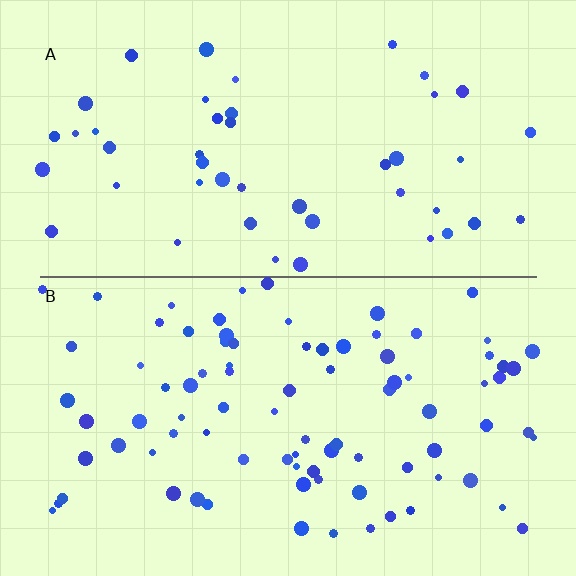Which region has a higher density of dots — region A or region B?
B (the bottom).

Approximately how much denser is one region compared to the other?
Approximately 1.9× — region B over region A.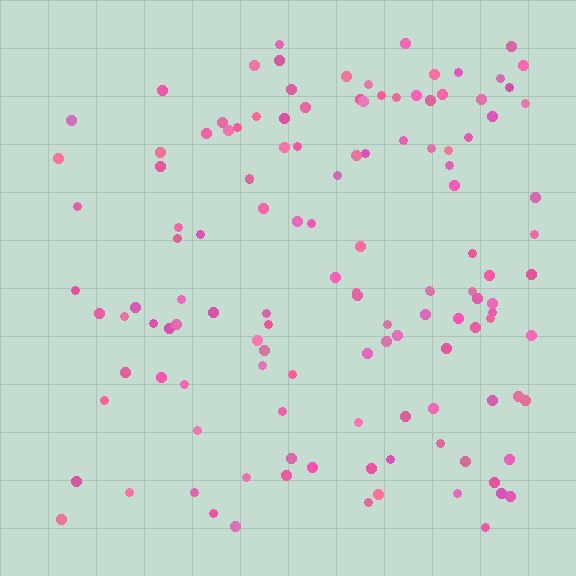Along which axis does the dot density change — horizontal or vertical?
Horizontal.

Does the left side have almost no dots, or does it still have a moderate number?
Still a moderate number, just noticeably fewer than the right.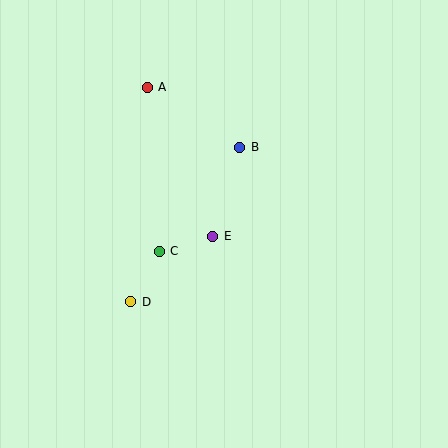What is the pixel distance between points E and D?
The distance between E and D is 105 pixels.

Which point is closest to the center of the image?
Point E at (213, 236) is closest to the center.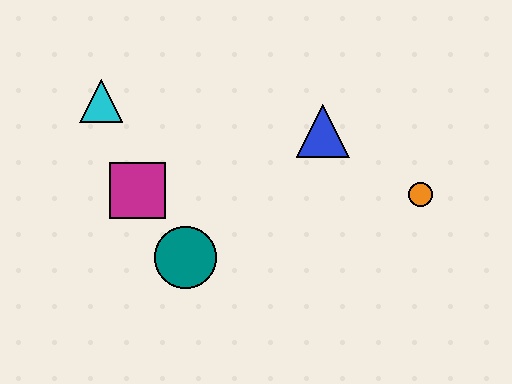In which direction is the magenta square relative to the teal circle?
The magenta square is above the teal circle.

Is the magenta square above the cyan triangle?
No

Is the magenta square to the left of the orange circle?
Yes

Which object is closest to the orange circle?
The blue triangle is closest to the orange circle.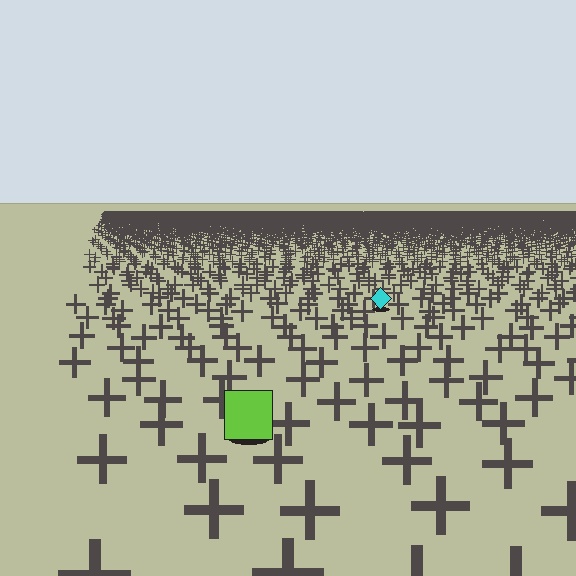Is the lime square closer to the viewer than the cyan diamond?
Yes. The lime square is closer — you can tell from the texture gradient: the ground texture is coarser near it.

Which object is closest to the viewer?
The lime square is closest. The texture marks near it are larger and more spread out.